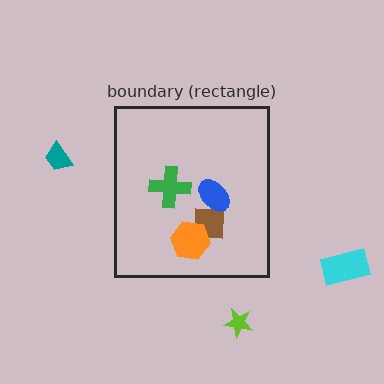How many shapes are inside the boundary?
4 inside, 3 outside.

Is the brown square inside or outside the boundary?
Inside.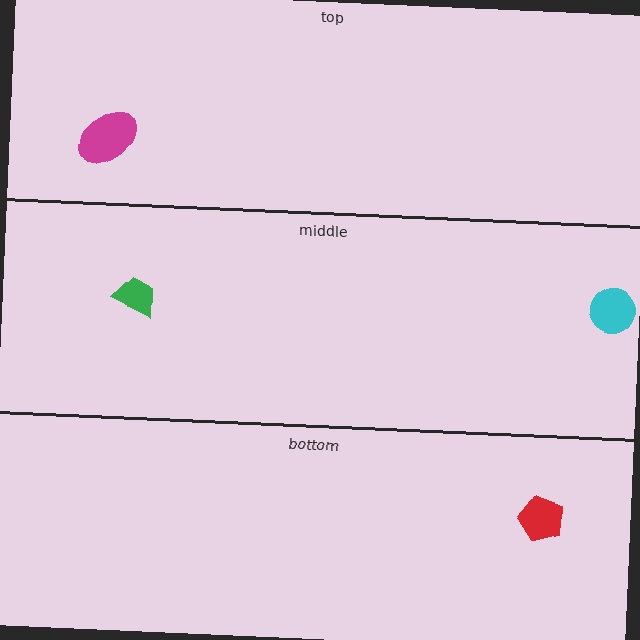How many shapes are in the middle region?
2.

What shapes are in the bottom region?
The red pentagon.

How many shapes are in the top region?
1.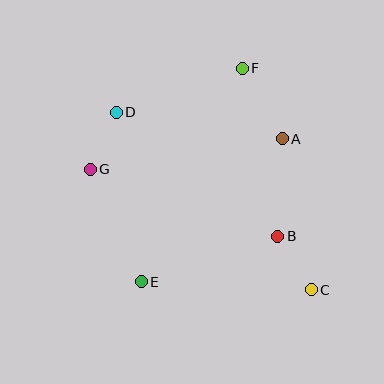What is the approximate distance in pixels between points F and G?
The distance between F and G is approximately 182 pixels.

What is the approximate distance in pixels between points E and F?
The distance between E and F is approximately 236 pixels.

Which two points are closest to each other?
Points D and G are closest to each other.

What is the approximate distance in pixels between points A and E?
The distance between A and E is approximately 201 pixels.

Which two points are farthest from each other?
Points C and D are farthest from each other.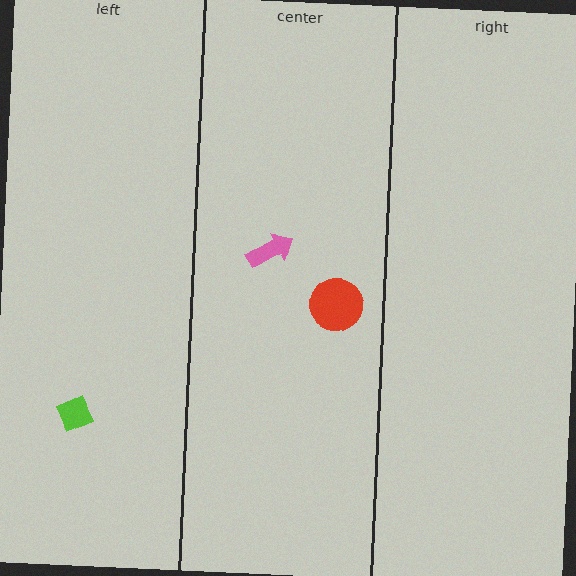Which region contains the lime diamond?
The left region.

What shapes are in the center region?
The red circle, the pink arrow.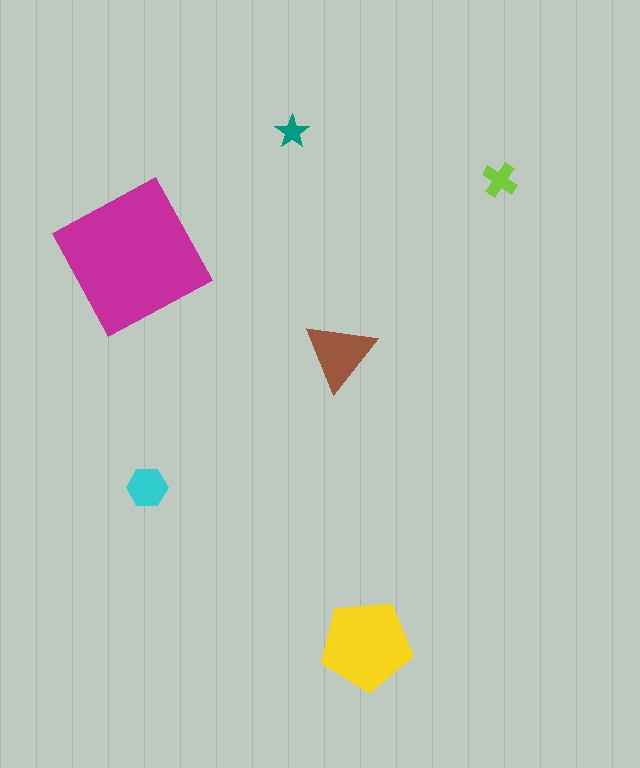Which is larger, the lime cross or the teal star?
The lime cross.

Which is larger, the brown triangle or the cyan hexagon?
The brown triangle.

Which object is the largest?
The magenta square.